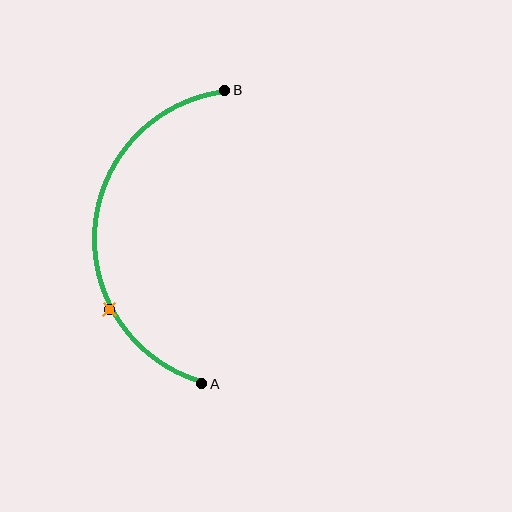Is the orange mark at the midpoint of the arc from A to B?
No. The orange mark lies on the arc but is closer to endpoint A. The arc midpoint would be at the point on the curve equidistant along the arc from both A and B.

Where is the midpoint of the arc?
The arc midpoint is the point on the curve farthest from the straight line joining A and B. It sits to the left of that line.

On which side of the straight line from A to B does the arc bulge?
The arc bulges to the left of the straight line connecting A and B.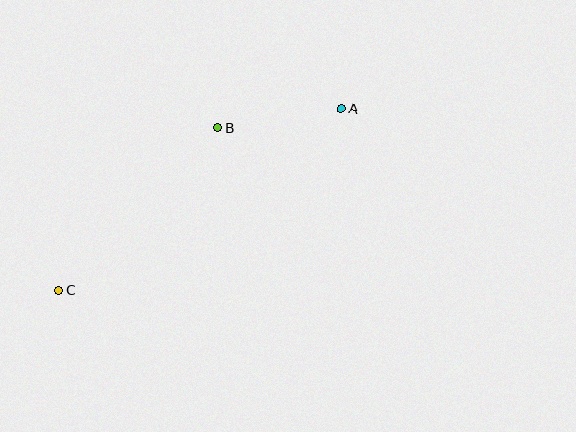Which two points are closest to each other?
Points A and B are closest to each other.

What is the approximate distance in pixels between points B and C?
The distance between B and C is approximately 227 pixels.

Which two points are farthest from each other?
Points A and C are farthest from each other.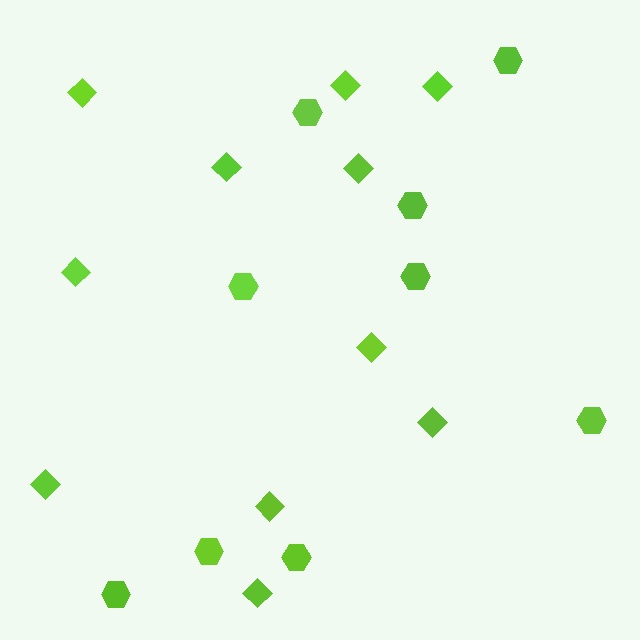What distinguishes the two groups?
There are 2 groups: one group of hexagons (9) and one group of diamonds (11).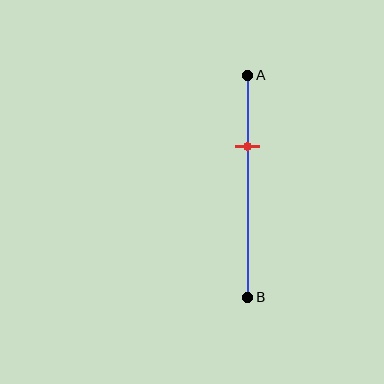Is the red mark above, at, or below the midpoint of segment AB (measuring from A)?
The red mark is above the midpoint of segment AB.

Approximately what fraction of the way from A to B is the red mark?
The red mark is approximately 30% of the way from A to B.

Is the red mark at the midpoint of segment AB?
No, the mark is at about 30% from A, not at the 50% midpoint.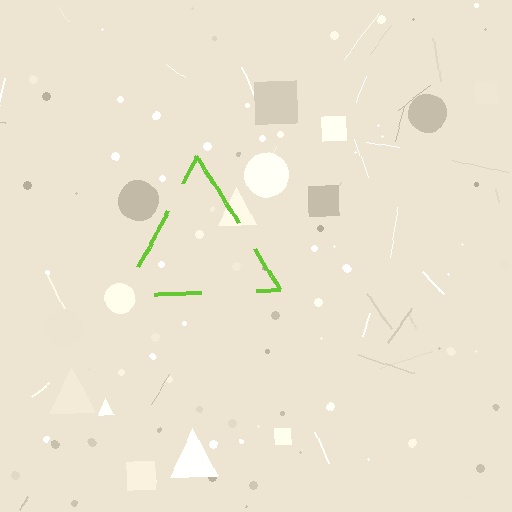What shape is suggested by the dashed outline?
The dashed outline suggests a triangle.